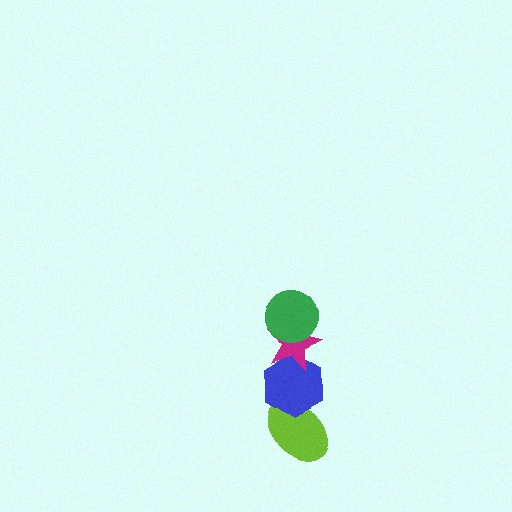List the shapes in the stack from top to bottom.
From top to bottom: the green circle, the magenta star, the blue hexagon, the lime ellipse.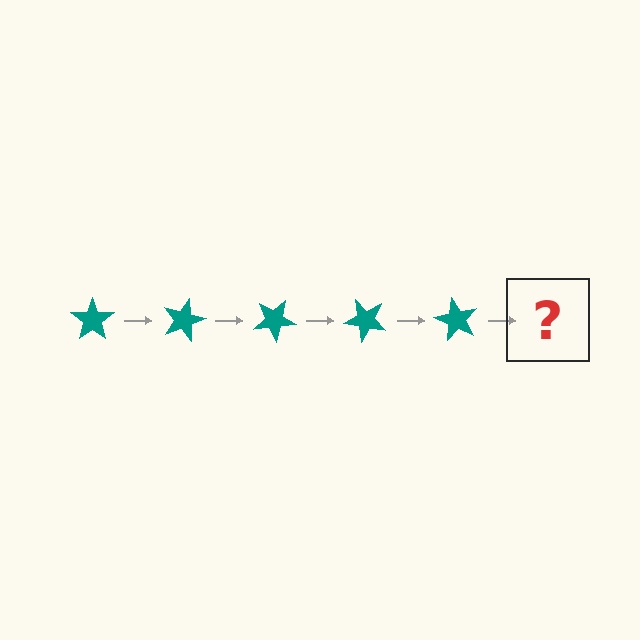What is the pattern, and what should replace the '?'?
The pattern is that the star rotates 15 degrees each step. The '?' should be a teal star rotated 75 degrees.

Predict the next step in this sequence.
The next step is a teal star rotated 75 degrees.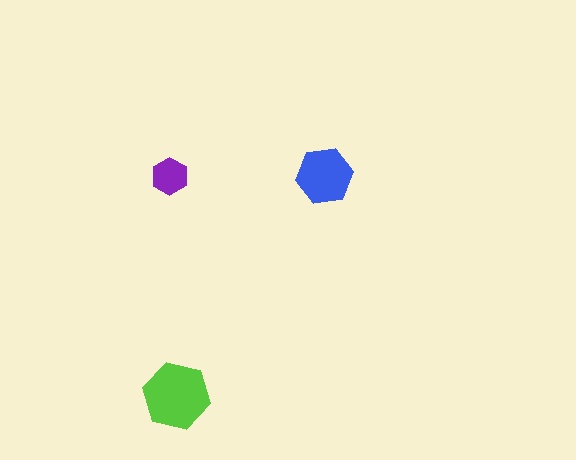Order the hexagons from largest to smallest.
the lime one, the blue one, the purple one.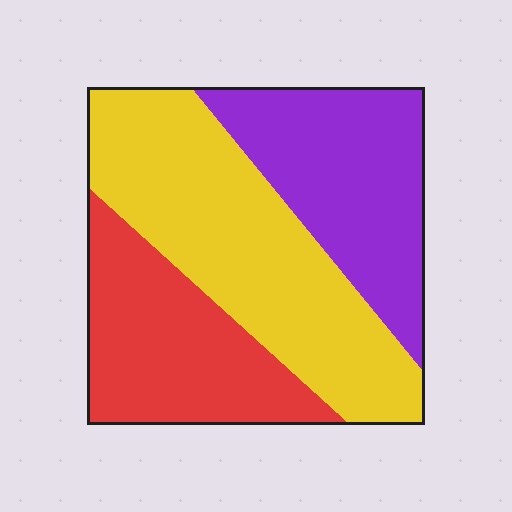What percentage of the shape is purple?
Purple takes up between a sixth and a third of the shape.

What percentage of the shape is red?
Red takes up about one quarter (1/4) of the shape.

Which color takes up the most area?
Yellow, at roughly 45%.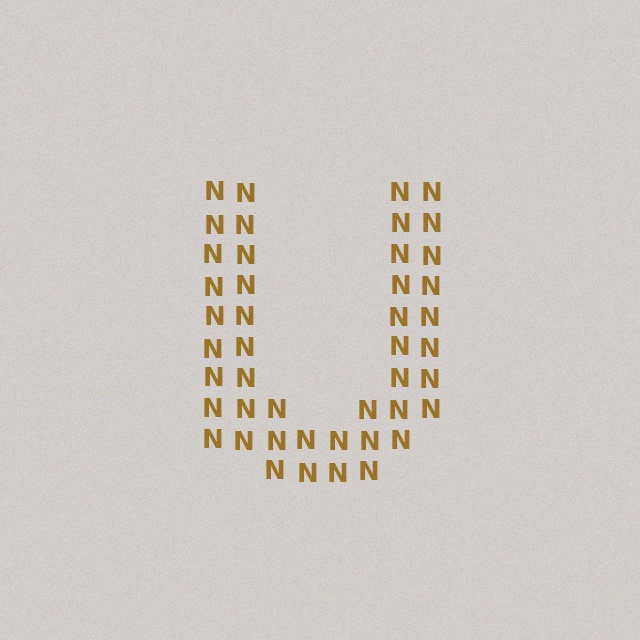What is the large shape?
The large shape is the letter U.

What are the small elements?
The small elements are letter N's.